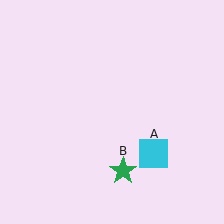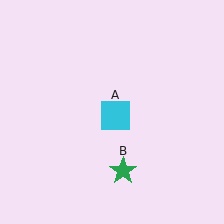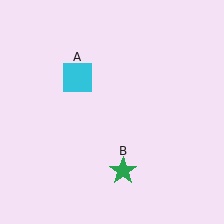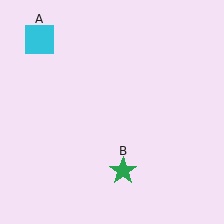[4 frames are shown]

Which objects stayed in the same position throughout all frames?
Green star (object B) remained stationary.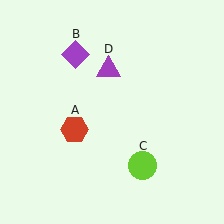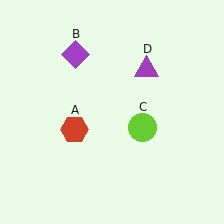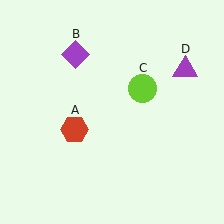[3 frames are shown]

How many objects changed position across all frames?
2 objects changed position: lime circle (object C), purple triangle (object D).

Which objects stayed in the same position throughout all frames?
Red hexagon (object A) and purple diamond (object B) remained stationary.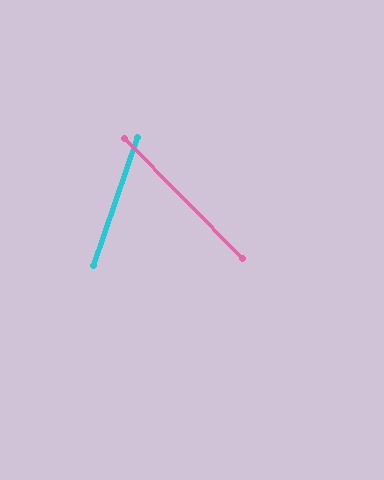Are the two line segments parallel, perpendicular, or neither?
Neither parallel nor perpendicular — they differ by about 63°.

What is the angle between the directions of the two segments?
Approximately 63 degrees.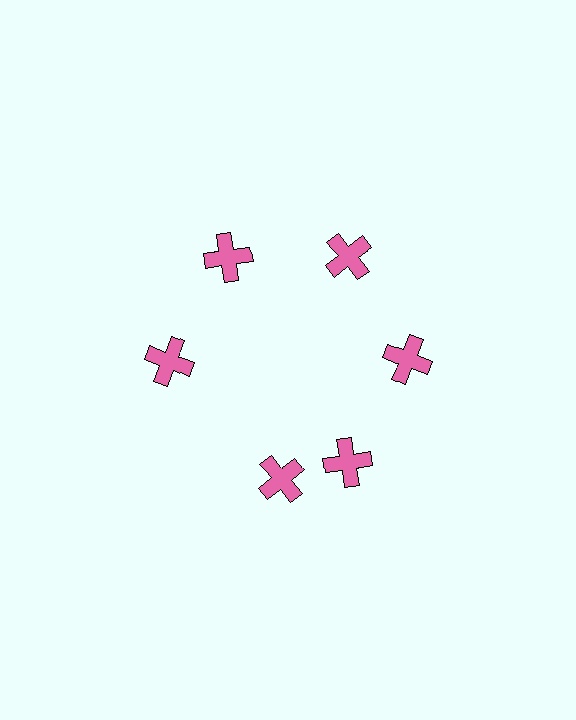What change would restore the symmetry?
The symmetry would be restored by rotating it back into even spacing with its neighbors so that all 6 crosses sit at equal angles and equal distance from the center.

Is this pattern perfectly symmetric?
No. The 6 pink crosses are arranged in a ring, but one element near the 7 o'clock position is rotated out of alignment along the ring, breaking the 6-fold rotational symmetry.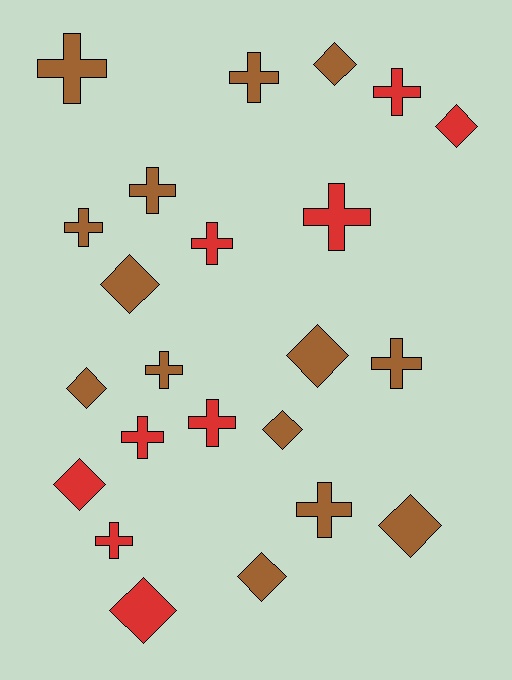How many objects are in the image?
There are 23 objects.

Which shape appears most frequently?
Cross, with 13 objects.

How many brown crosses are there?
There are 7 brown crosses.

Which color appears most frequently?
Brown, with 14 objects.